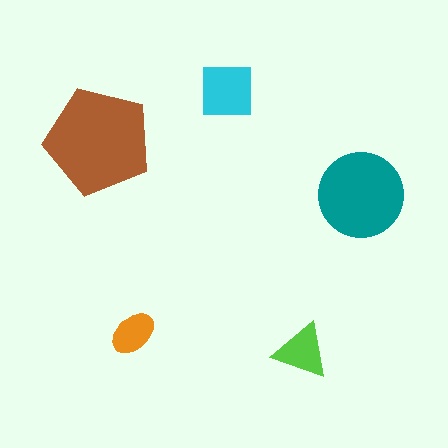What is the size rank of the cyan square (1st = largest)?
3rd.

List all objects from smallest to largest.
The orange ellipse, the lime triangle, the cyan square, the teal circle, the brown pentagon.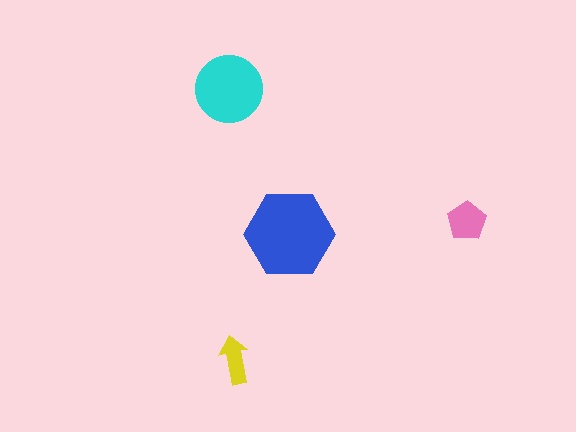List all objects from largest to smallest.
The blue hexagon, the cyan circle, the pink pentagon, the yellow arrow.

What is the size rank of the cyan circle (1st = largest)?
2nd.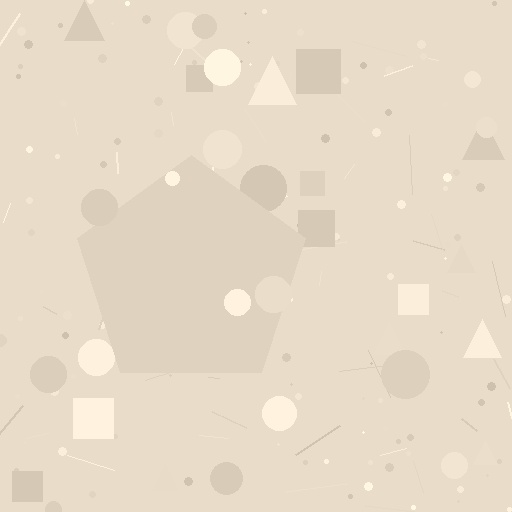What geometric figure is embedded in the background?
A pentagon is embedded in the background.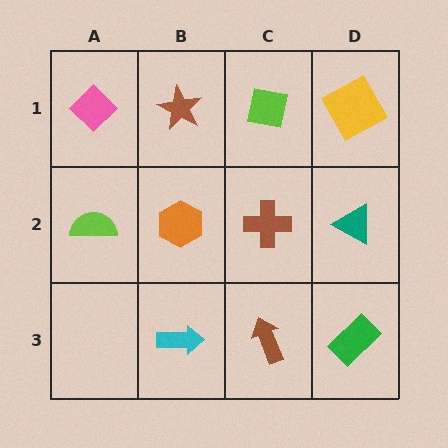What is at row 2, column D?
A teal triangle.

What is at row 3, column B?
A cyan arrow.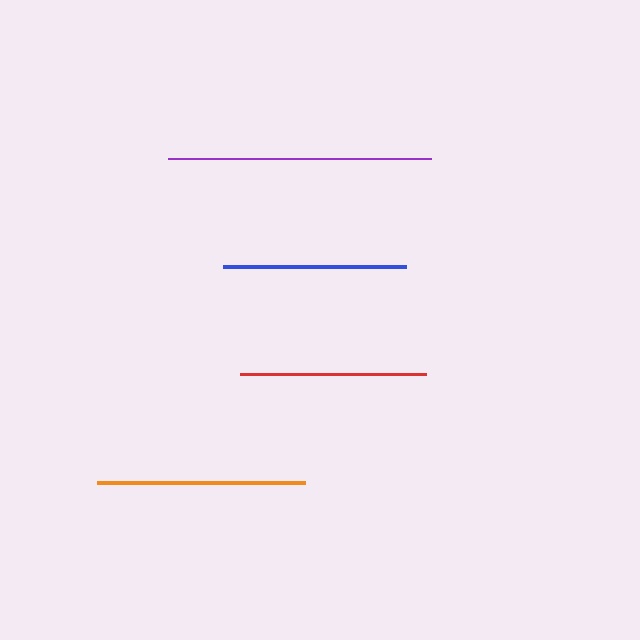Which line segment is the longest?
The purple line is the longest at approximately 264 pixels.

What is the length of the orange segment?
The orange segment is approximately 207 pixels long.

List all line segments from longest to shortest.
From longest to shortest: purple, orange, red, blue.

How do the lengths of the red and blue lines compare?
The red and blue lines are approximately the same length.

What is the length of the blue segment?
The blue segment is approximately 183 pixels long.